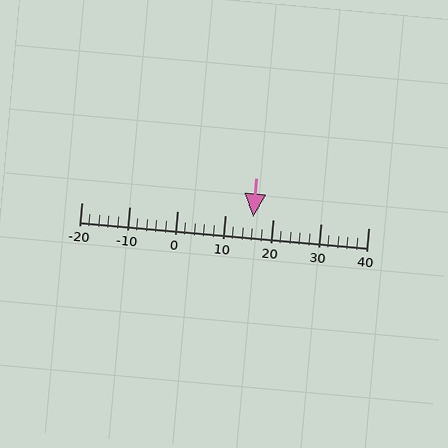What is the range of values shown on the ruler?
The ruler shows values from -20 to 40.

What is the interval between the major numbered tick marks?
The major tick marks are spaced 10 units apart.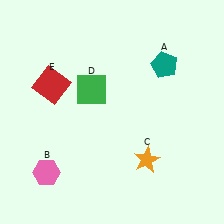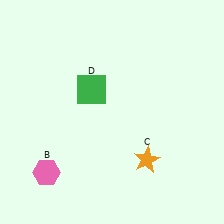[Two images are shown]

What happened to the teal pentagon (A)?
The teal pentagon (A) was removed in Image 2. It was in the top-right area of Image 1.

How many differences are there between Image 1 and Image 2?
There are 2 differences between the two images.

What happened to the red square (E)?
The red square (E) was removed in Image 2. It was in the top-left area of Image 1.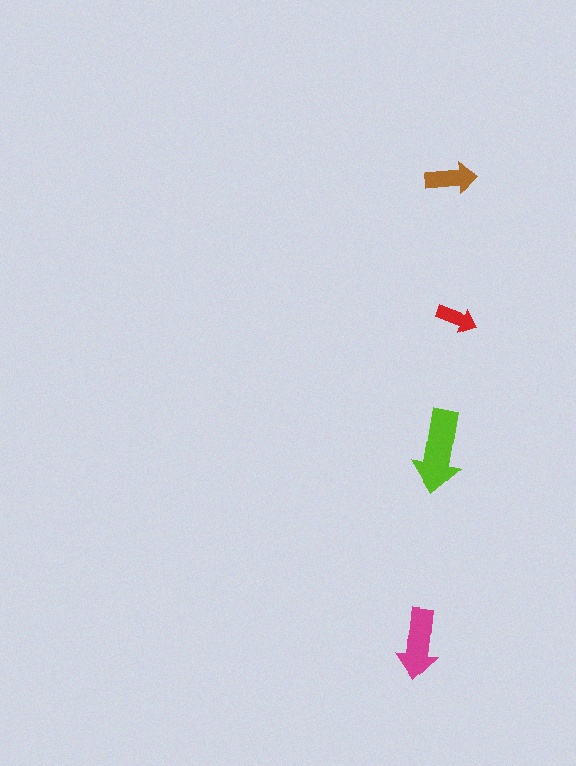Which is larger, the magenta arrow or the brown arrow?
The magenta one.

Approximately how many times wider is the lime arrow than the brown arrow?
About 1.5 times wider.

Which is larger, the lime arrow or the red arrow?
The lime one.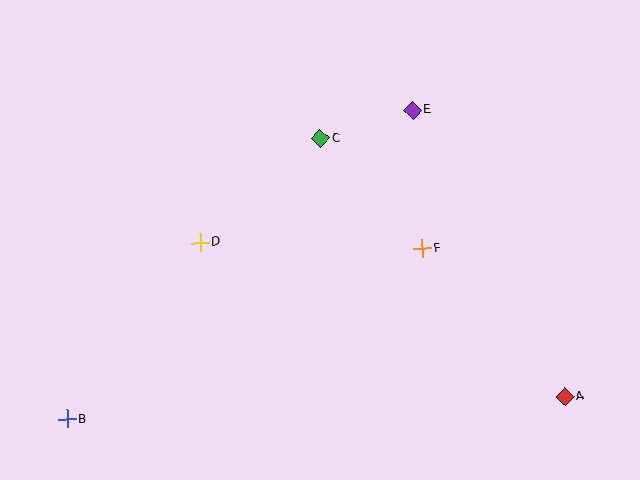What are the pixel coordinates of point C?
Point C is at (320, 139).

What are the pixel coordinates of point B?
Point B is at (67, 419).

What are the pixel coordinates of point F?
Point F is at (422, 249).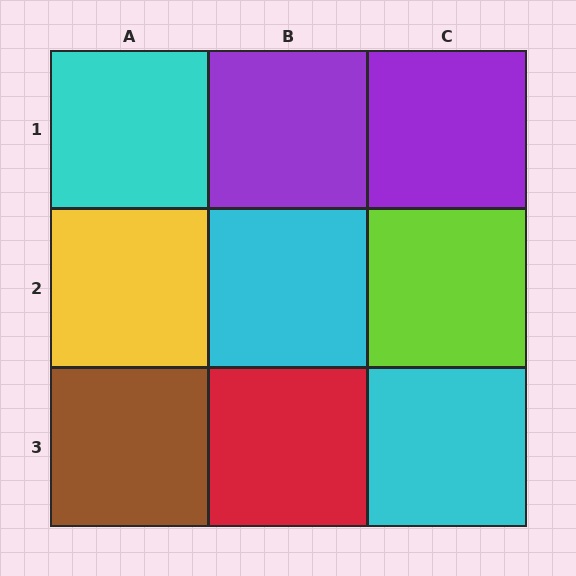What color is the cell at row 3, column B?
Red.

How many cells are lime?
1 cell is lime.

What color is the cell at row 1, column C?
Purple.